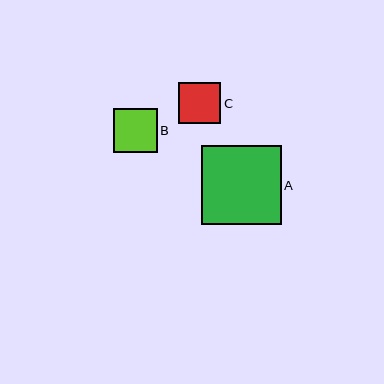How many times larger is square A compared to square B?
Square A is approximately 1.8 times the size of square B.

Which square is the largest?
Square A is the largest with a size of approximately 80 pixels.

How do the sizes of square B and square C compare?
Square B and square C are approximately the same size.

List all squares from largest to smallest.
From largest to smallest: A, B, C.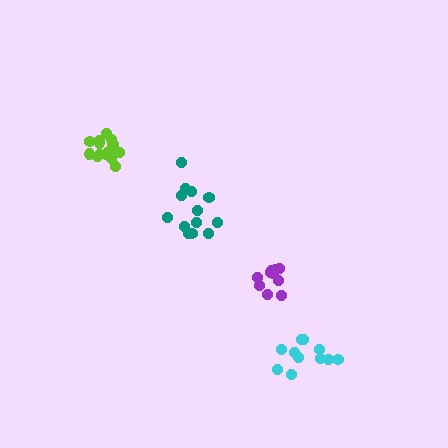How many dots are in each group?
Group 1: 11 dots, Group 2: 13 dots, Group 3: 16 dots, Group 4: 11 dots (51 total).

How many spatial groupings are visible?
There are 4 spatial groupings.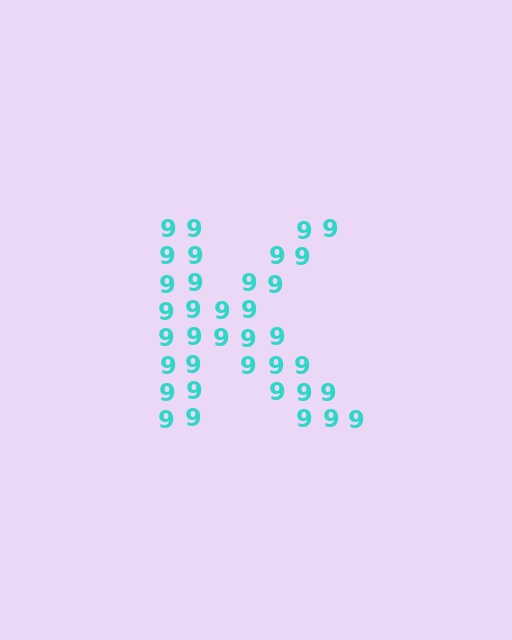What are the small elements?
The small elements are digit 9's.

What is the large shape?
The large shape is the letter K.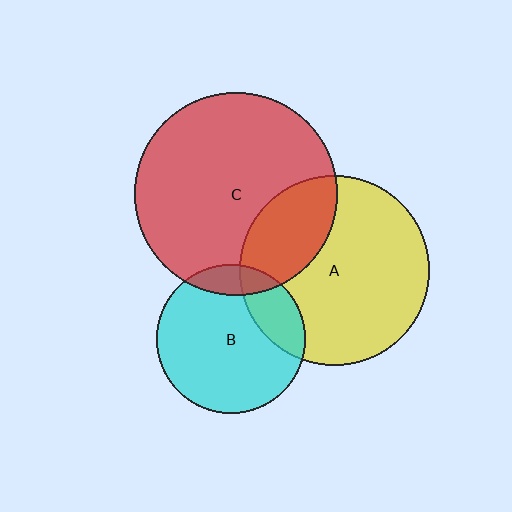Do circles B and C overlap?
Yes.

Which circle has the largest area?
Circle C (red).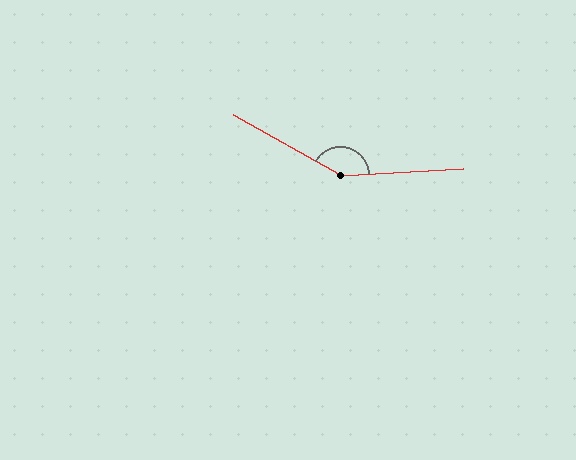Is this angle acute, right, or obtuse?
It is obtuse.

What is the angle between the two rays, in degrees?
Approximately 148 degrees.